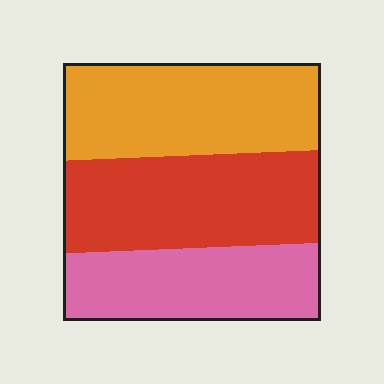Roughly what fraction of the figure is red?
Red takes up between a third and a half of the figure.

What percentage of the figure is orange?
Orange takes up between a quarter and a half of the figure.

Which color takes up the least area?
Pink, at roughly 30%.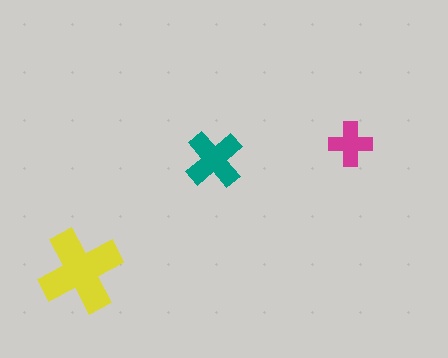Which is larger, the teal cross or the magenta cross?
The teal one.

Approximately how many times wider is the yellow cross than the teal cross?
About 1.5 times wider.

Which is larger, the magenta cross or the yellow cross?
The yellow one.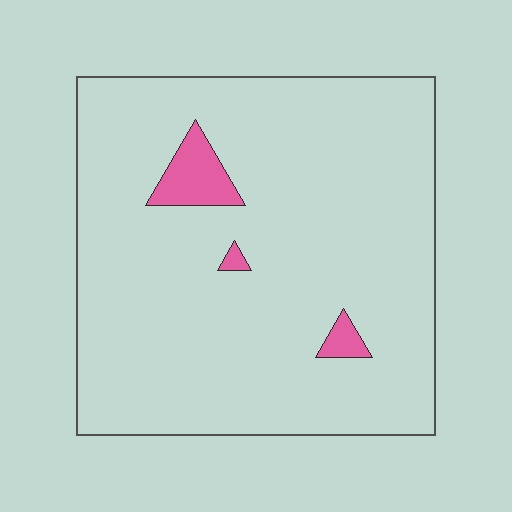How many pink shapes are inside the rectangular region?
3.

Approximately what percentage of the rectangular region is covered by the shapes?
Approximately 5%.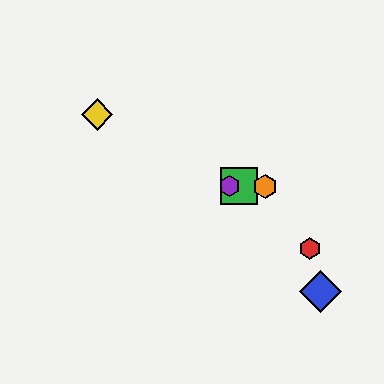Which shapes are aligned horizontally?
The green square, the purple hexagon, the orange hexagon are aligned horizontally.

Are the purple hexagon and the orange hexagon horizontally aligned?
Yes, both are at y≈186.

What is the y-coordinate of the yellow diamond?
The yellow diamond is at y≈115.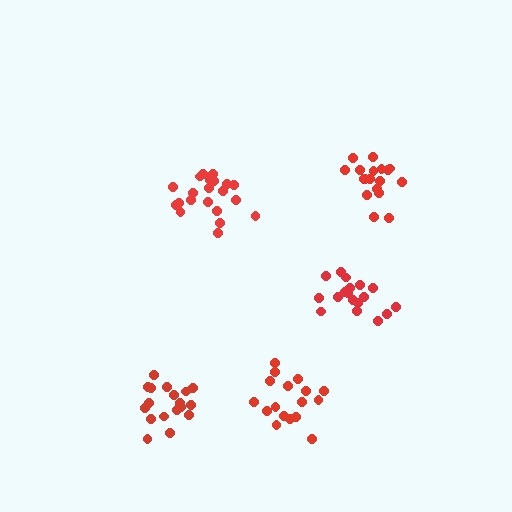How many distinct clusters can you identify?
There are 5 distinct clusters.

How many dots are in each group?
Group 1: 18 dots, Group 2: 17 dots, Group 3: 21 dots, Group 4: 18 dots, Group 5: 18 dots (92 total).